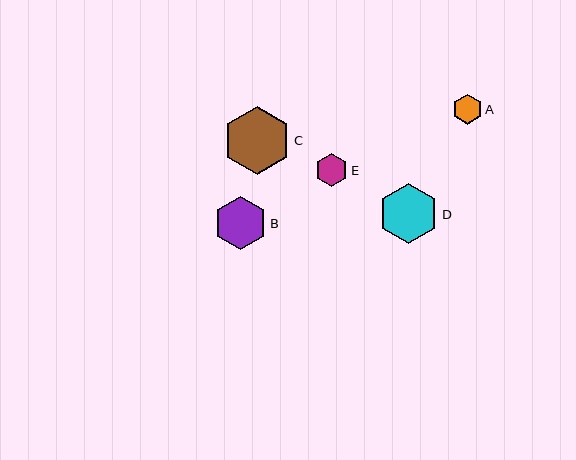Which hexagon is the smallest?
Hexagon A is the smallest with a size of approximately 30 pixels.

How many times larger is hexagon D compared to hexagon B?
Hexagon D is approximately 1.1 times the size of hexagon B.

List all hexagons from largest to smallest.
From largest to smallest: C, D, B, E, A.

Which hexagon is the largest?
Hexagon C is the largest with a size of approximately 68 pixels.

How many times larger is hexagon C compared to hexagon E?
Hexagon C is approximately 2.1 times the size of hexagon E.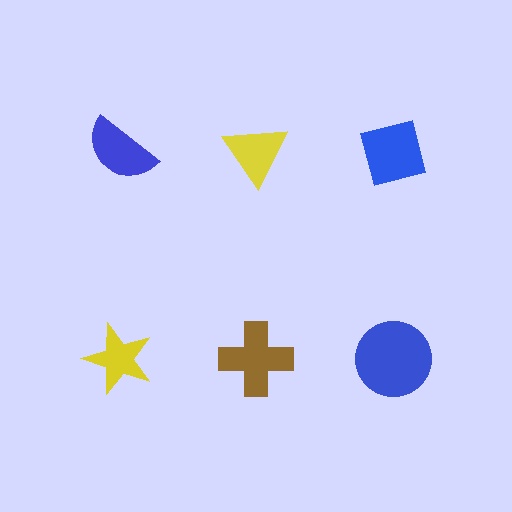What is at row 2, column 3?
A blue circle.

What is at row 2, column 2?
A brown cross.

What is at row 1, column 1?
A blue semicircle.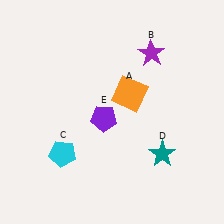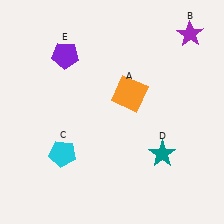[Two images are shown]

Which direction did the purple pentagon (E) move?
The purple pentagon (E) moved up.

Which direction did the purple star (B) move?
The purple star (B) moved right.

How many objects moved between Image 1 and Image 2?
2 objects moved between the two images.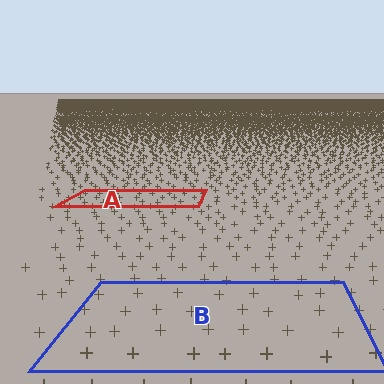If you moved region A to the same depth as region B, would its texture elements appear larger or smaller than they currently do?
They would appear larger. At a closer depth, the same texture elements are projected at a bigger on-screen size.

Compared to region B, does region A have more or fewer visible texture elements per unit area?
Region A has more texture elements per unit area — they are packed more densely because it is farther away.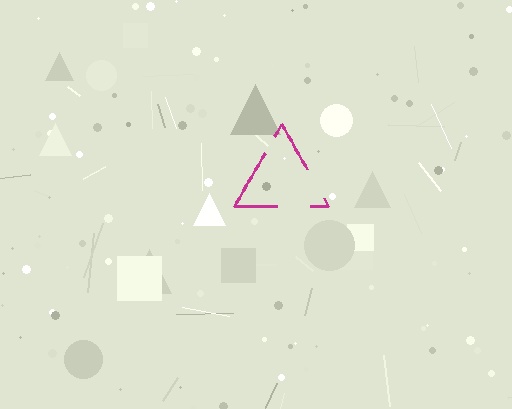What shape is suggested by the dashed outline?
The dashed outline suggests a triangle.